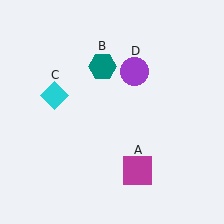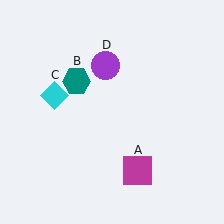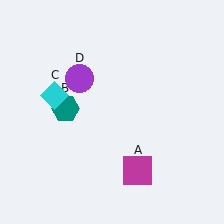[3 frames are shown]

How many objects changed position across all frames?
2 objects changed position: teal hexagon (object B), purple circle (object D).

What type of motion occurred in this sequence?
The teal hexagon (object B), purple circle (object D) rotated counterclockwise around the center of the scene.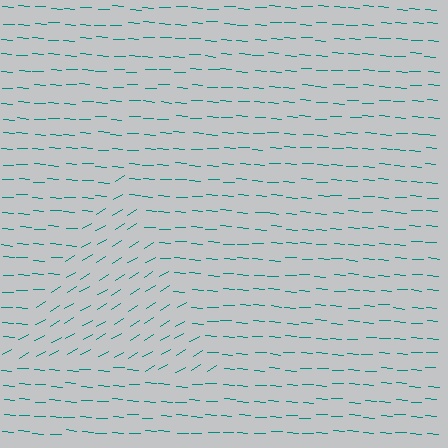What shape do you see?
I see a triangle.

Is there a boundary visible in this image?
Yes, there is a texture boundary formed by a change in line orientation.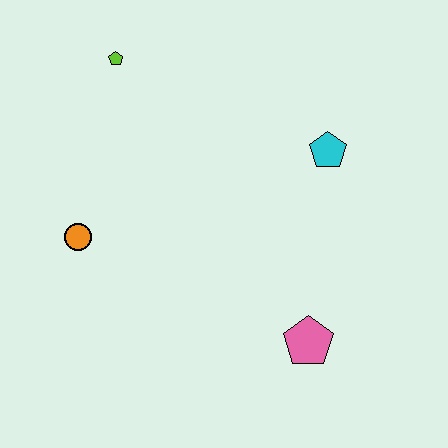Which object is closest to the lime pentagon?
The orange circle is closest to the lime pentagon.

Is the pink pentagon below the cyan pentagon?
Yes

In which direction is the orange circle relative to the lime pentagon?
The orange circle is below the lime pentagon.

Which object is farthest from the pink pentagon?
The lime pentagon is farthest from the pink pentagon.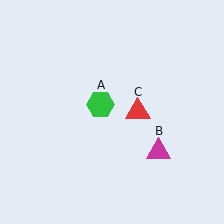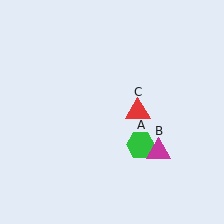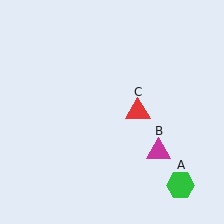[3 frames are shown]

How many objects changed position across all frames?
1 object changed position: green hexagon (object A).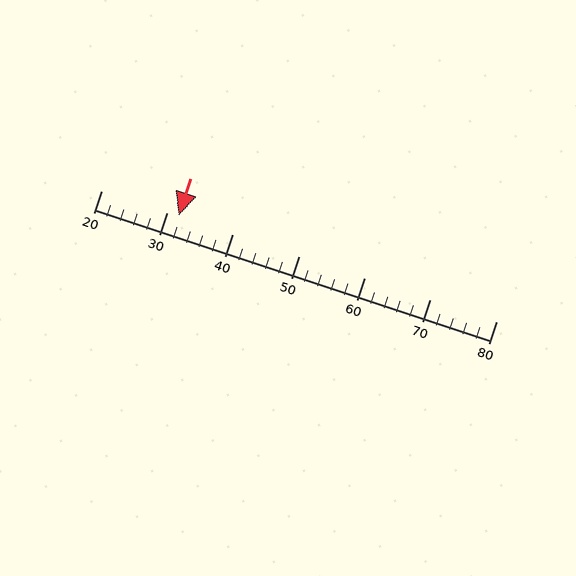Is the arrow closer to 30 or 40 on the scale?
The arrow is closer to 30.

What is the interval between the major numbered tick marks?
The major tick marks are spaced 10 units apart.